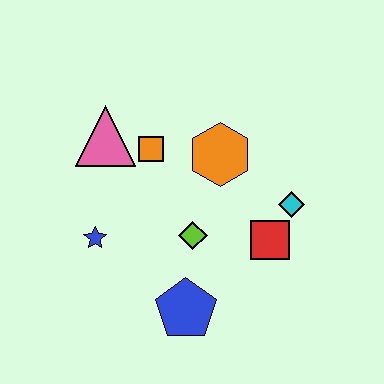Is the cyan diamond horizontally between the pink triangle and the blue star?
No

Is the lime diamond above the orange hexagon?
No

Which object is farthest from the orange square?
The blue pentagon is farthest from the orange square.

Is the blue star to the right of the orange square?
No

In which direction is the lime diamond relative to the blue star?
The lime diamond is to the right of the blue star.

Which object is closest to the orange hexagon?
The orange square is closest to the orange hexagon.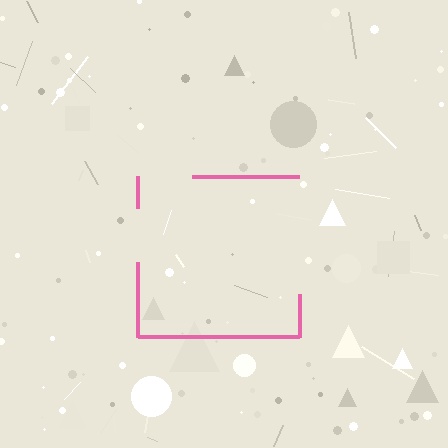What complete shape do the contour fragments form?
The contour fragments form a square.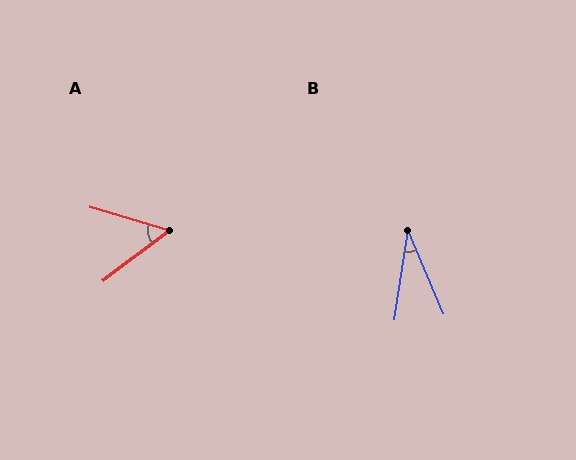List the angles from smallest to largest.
B (31°), A (53°).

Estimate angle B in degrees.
Approximately 31 degrees.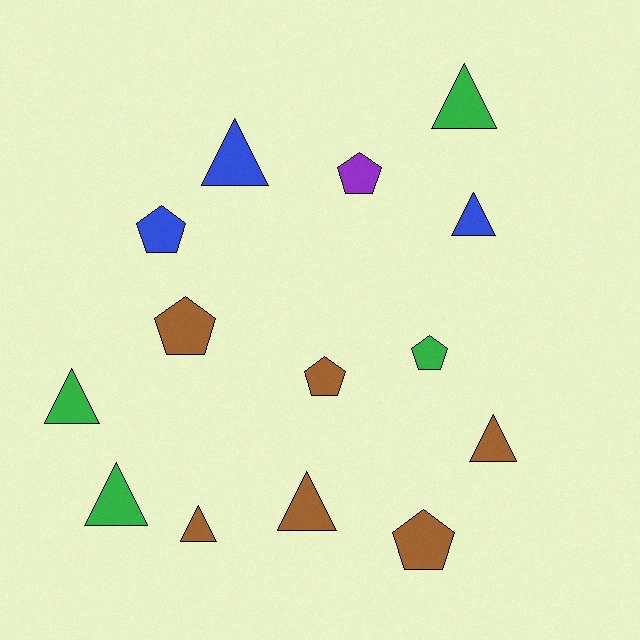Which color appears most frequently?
Brown, with 6 objects.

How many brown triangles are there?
There are 3 brown triangles.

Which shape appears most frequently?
Triangle, with 8 objects.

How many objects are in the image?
There are 14 objects.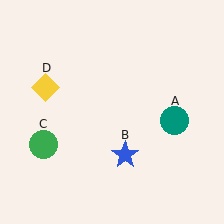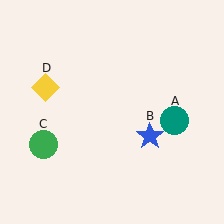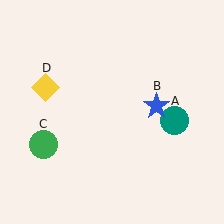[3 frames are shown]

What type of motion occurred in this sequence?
The blue star (object B) rotated counterclockwise around the center of the scene.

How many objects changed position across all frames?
1 object changed position: blue star (object B).